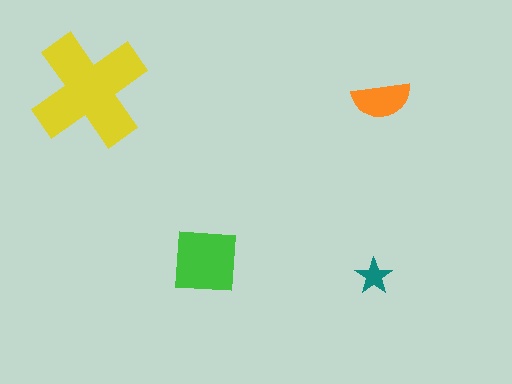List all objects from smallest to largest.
The teal star, the orange semicircle, the green square, the yellow cross.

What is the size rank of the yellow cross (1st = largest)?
1st.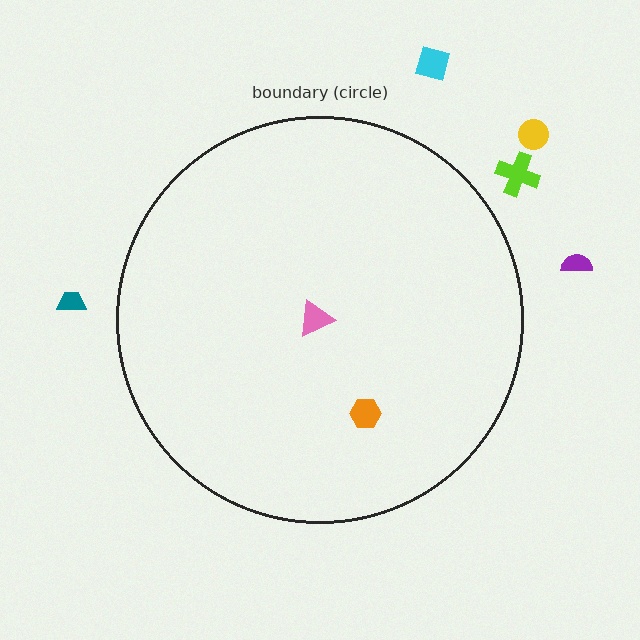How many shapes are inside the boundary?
2 inside, 5 outside.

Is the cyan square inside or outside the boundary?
Outside.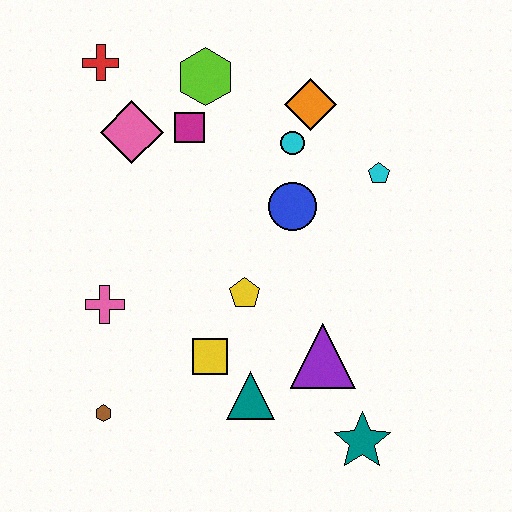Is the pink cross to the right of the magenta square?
No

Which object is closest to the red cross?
The pink diamond is closest to the red cross.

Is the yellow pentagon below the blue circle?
Yes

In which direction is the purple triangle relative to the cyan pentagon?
The purple triangle is below the cyan pentagon.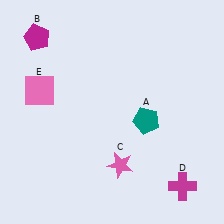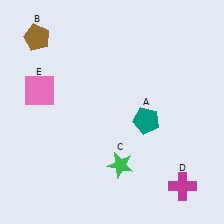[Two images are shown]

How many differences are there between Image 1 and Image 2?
There are 2 differences between the two images.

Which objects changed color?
B changed from magenta to brown. C changed from pink to green.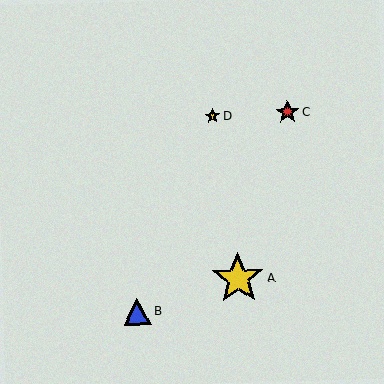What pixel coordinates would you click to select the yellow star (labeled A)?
Click at (238, 279) to select the yellow star A.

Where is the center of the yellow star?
The center of the yellow star is at (212, 116).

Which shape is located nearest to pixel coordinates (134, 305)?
The blue triangle (labeled B) at (137, 312) is nearest to that location.